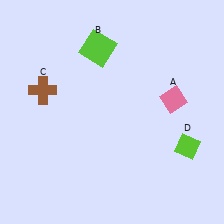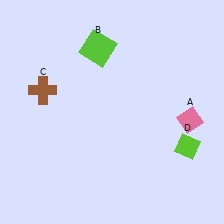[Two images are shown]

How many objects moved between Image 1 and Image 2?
1 object moved between the two images.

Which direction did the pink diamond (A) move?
The pink diamond (A) moved down.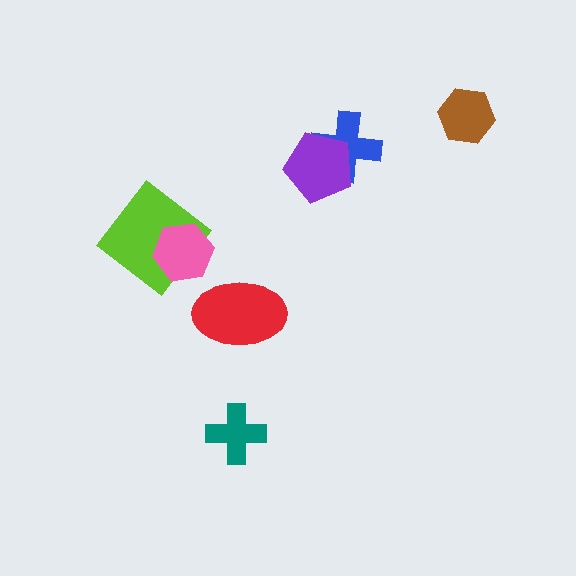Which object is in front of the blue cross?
The purple pentagon is in front of the blue cross.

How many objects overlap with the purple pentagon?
1 object overlaps with the purple pentagon.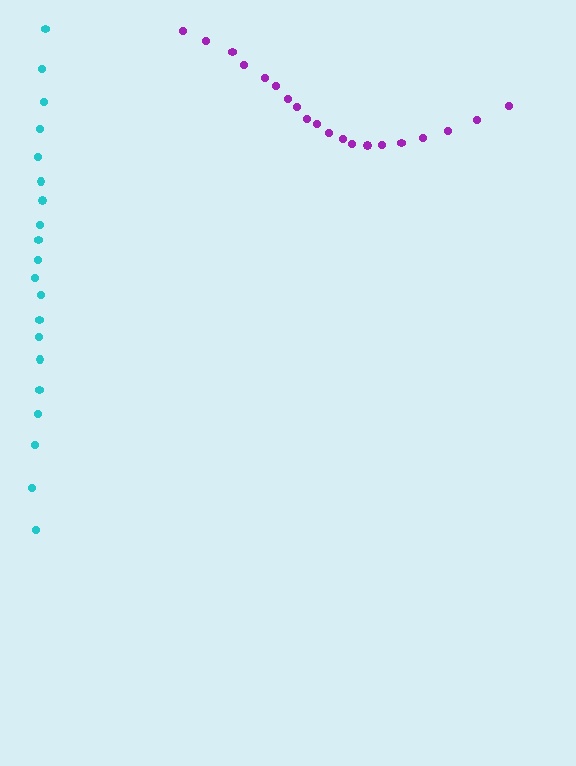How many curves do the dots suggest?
There are 2 distinct paths.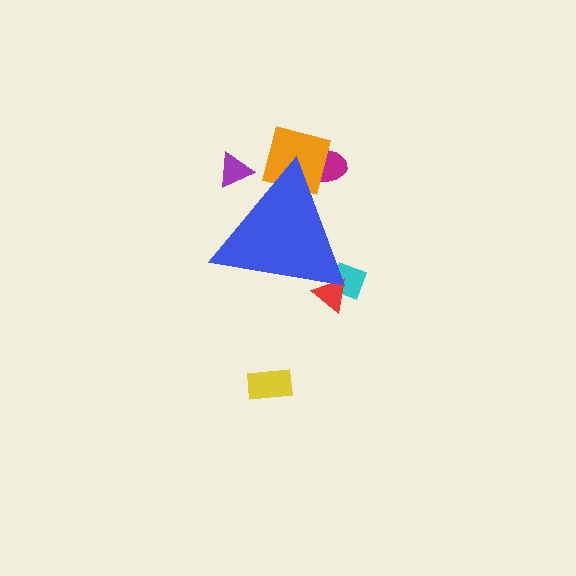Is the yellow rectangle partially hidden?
No, the yellow rectangle is fully visible.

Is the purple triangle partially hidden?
Yes, the purple triangle is partially hidden behind the blue triangle.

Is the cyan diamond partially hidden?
Yes, the cyan diamond is partially hidden behind the blue triangle.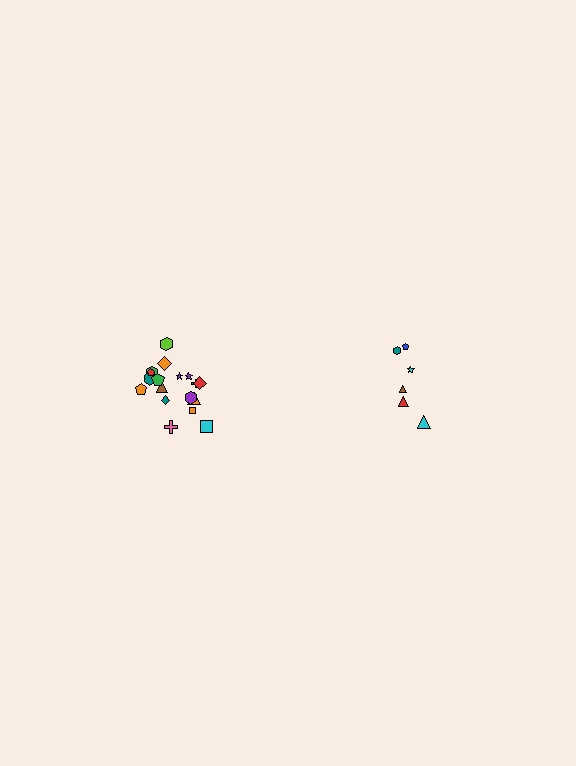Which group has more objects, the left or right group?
The left group.